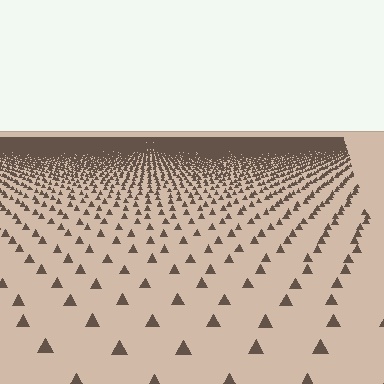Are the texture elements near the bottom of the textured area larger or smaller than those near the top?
Larger. Near the bottom, elements are closer to the viewer and appear at a bigger on-screen size.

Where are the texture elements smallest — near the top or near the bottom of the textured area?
Near the top.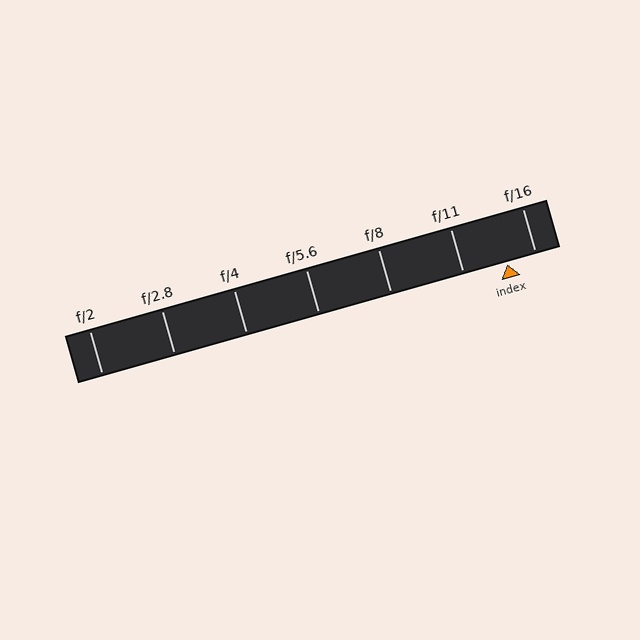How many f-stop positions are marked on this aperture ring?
There are 7 f-stop positions marked.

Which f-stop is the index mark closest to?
The index mark is closest to f/16.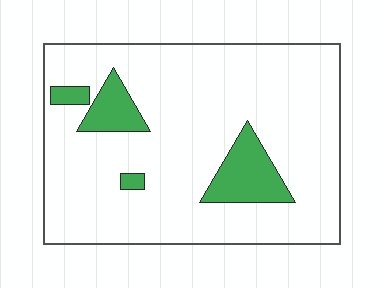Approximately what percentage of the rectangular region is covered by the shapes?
Approximately 15%.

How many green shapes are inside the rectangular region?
4.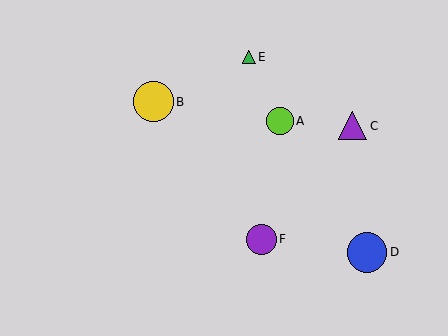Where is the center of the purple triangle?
The center of the purple triangle is at (353, 126).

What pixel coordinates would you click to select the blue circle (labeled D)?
Click at (367, 252) to select the blue circle D.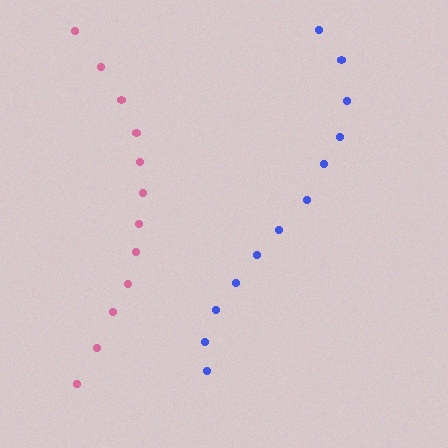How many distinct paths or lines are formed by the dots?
There are 2 distinct paths.